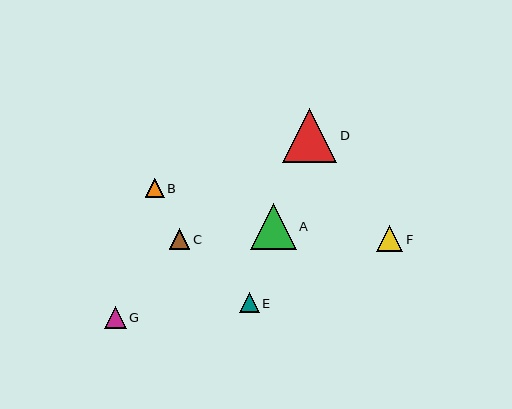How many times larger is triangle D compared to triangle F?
Triangle D is approximately 2.1 times the size of triangle F.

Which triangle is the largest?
Triangle D is the largest with a size of approximately 54 pixels.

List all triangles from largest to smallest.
From largest to smallest: D, A, F, G, C, E, B.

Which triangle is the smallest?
Triangle B is the smallest with a size of approximately 18 pixels.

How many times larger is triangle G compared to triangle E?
Triangle G is approximately 1.1 times the size of triangle E.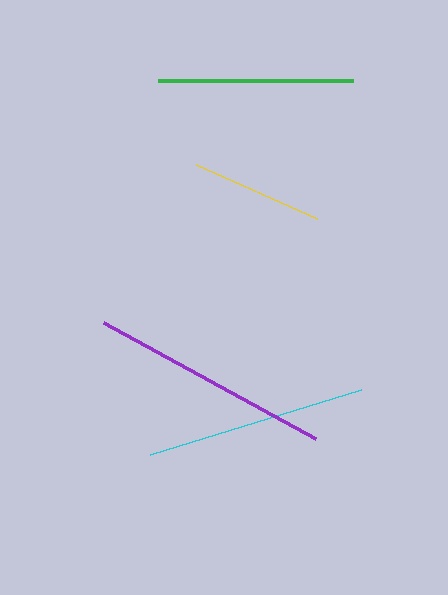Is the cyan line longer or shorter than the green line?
The cyan line is longer than the green line.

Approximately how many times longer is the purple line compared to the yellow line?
The purple line is approximately 1.8 times the length of the yellow line.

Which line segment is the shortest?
The yellow line is the shortest at approximately 133 pixels.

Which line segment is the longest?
The purple line is the longest at approximately 242 pixels.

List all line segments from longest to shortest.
From longest to shortest: purple, cyan, green, yellow.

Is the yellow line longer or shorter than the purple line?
The purple line is longer than the yellow line.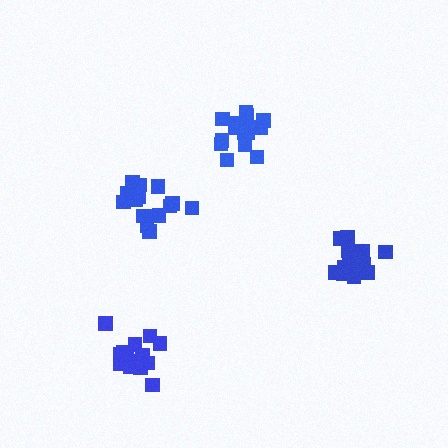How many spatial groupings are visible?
There are 4 spatial groupings.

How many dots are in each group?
Group 1: 18 dots, Group 2: 15 dots, Group 3: 17 dots, Group 4: 15 dots (65 total).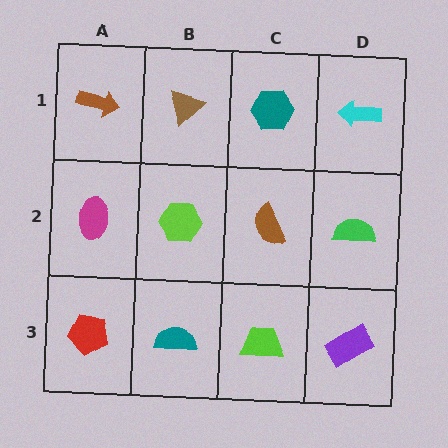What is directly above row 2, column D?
A cyan arrow.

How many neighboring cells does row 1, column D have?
2.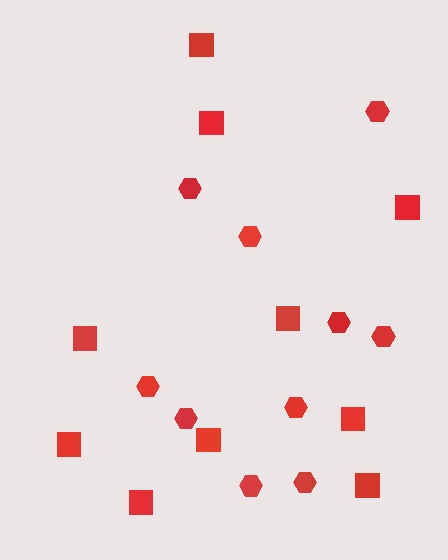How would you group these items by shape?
There are 2 groups: one group of hexagons (10) and one group of squares (10).